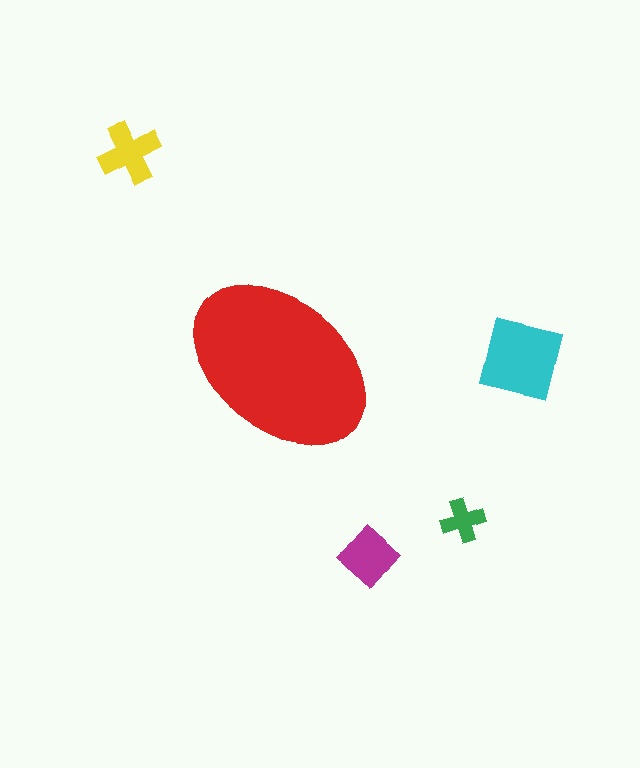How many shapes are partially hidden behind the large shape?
0 shapes are partially hidden.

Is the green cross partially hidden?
No, the green cross is fully visible.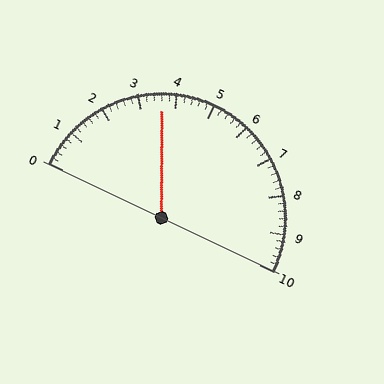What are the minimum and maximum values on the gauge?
The gauge ranges from 0 to 10.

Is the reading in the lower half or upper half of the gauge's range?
The reading is in the lower half of the range (0 to 10).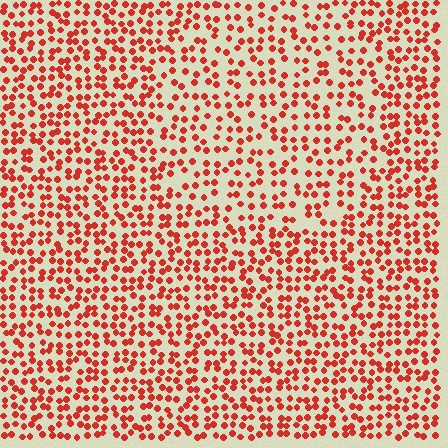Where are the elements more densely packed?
The elements are more densely packed outside the circle boundary.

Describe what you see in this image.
The image contains small red elements arranged at two different densities. A circle-shaped region is visible where the elements are less densely packed than the surrounding area.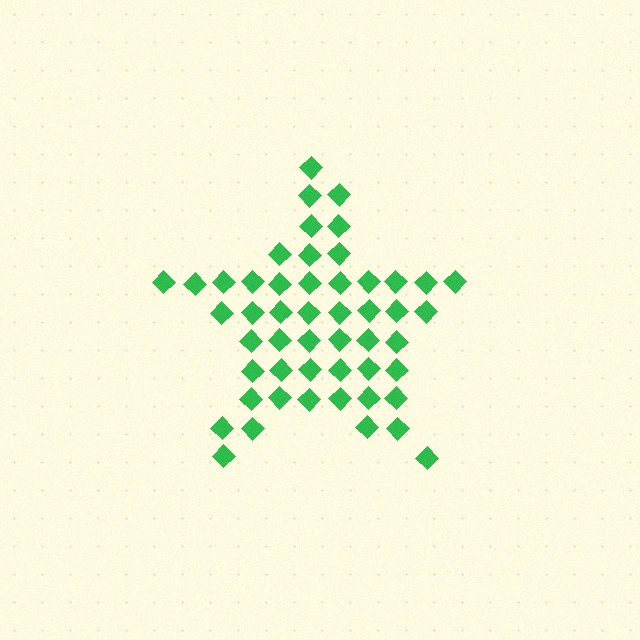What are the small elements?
The small elements are diamonds.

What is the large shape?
The large shape is a star.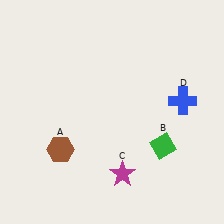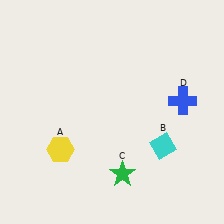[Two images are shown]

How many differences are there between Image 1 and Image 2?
There are 3 differences between the two images.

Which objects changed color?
A changed from brown to yellow. B changed from green to cyan. C changed from magenta to green.